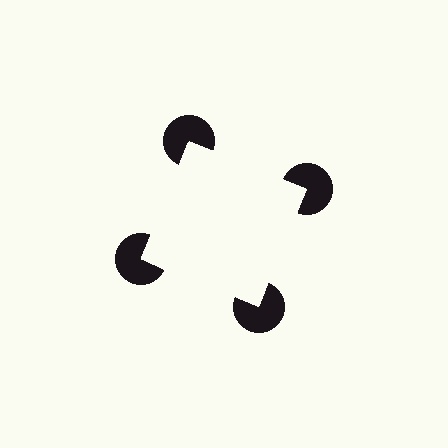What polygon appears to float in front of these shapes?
An illusory square — its edges are inferred from the aligned wedge cuts in the pac-man discs, not physically drawn.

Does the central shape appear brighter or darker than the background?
It typically appears slightly brighter than the background, even though no actual brightness change is drawn.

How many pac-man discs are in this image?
There are 4 — one at each vertex of the illusory square.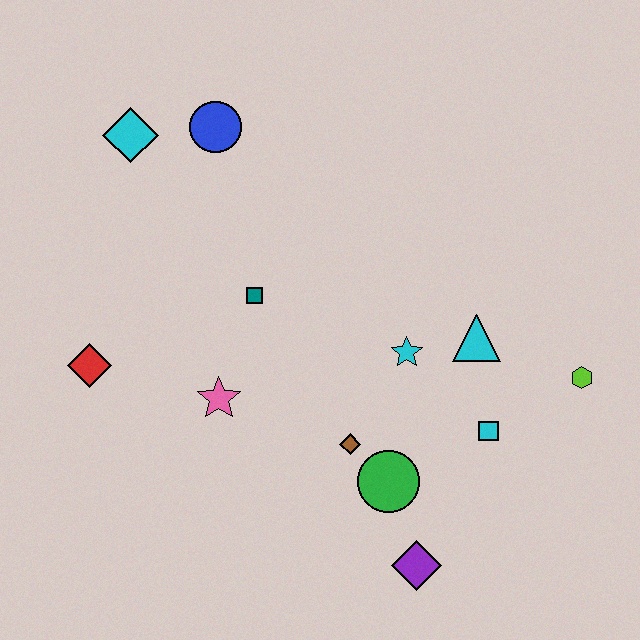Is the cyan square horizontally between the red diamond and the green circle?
No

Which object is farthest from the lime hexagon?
The cyan diamond is farthest from the lime hexagon.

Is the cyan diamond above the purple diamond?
Yes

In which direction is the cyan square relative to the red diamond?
The cyan square is to the right of the red diamond.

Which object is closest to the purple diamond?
The green circle is closest to the purple diamond.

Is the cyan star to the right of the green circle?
Yes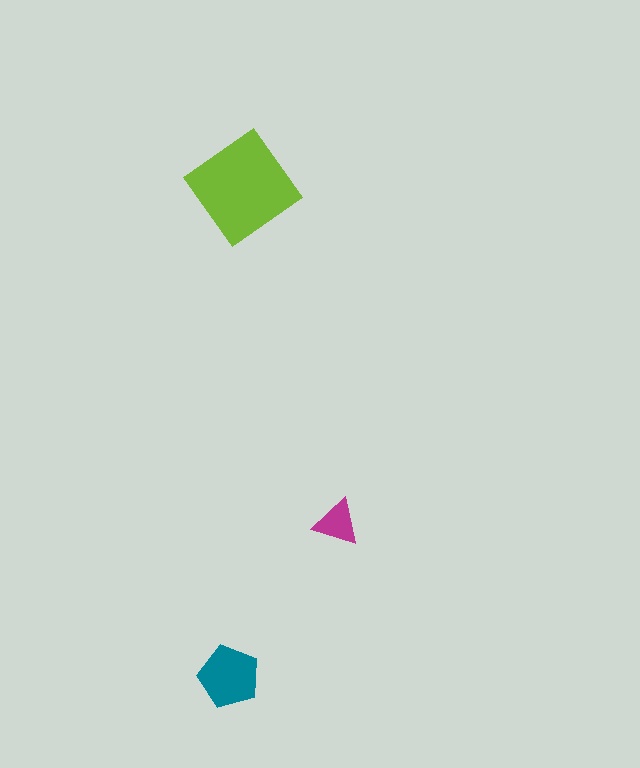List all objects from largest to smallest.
The lime diamond, the teal pentagon, the magenta triangle.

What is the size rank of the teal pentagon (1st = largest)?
2nd.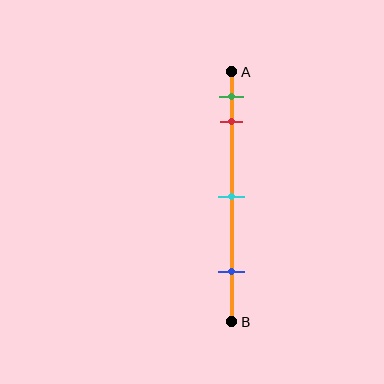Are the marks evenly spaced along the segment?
No, the marks are not evenly spaced.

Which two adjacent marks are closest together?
The green and red marks are the closest adjacent pair.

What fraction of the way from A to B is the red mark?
The red mark is approximately 20% (0.2) of the way from A to B.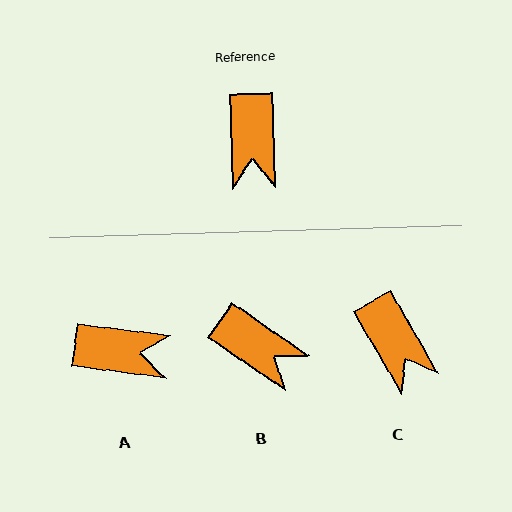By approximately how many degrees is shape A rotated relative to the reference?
Approximately 81 degrees counter-clockwise.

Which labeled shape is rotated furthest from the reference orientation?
A, about 81 degrees away.